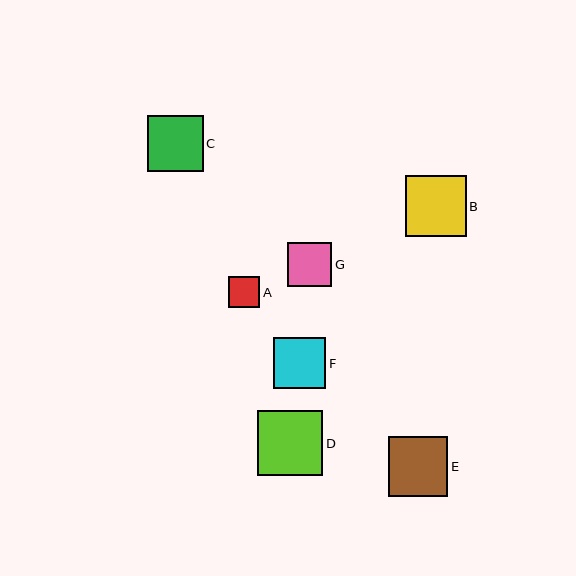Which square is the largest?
Square D is the largest with a size of approximately 65 pixels.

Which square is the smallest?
Square A is the smallest with a size of approximately 31 pixels.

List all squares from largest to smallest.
From largest to smallest: D, B, E, C, F, G, A.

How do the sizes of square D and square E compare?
Square D and square E are approximately the same size.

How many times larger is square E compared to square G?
Square E is approximately 1.4 times the size of square G.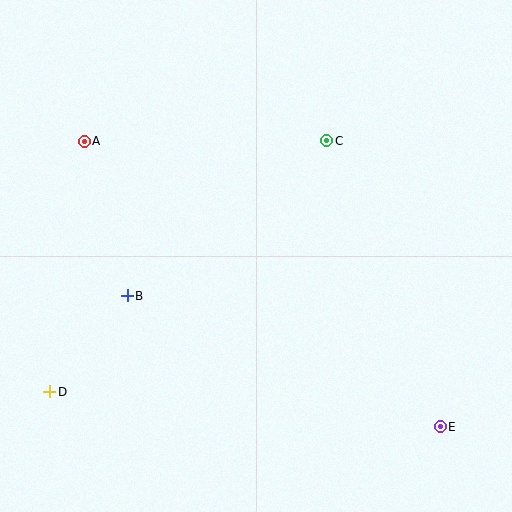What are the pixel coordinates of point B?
Point B is at (127, 296).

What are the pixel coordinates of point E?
Point E is at (440, 427).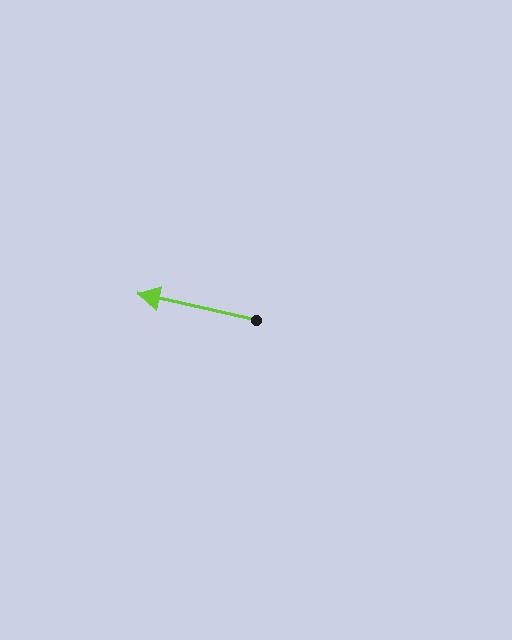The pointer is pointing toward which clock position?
Roughly 9 o'clock.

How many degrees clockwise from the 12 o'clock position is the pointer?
Approximately 283 degrees.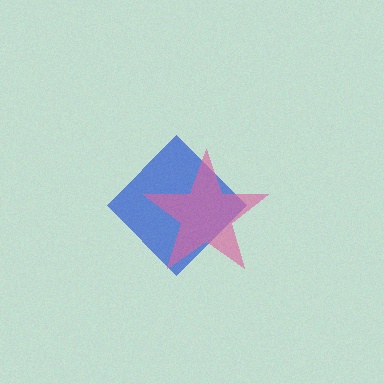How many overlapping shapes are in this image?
There are 2 overlapping shapes in the image.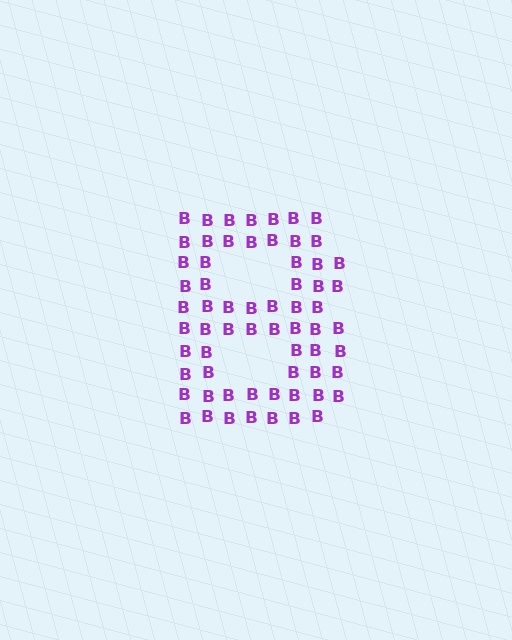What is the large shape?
The large shape is the letter B.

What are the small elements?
The small elements are letter B's.